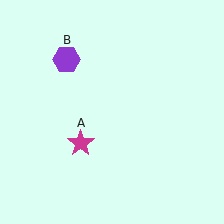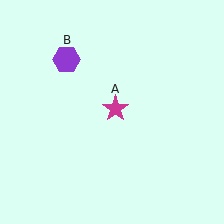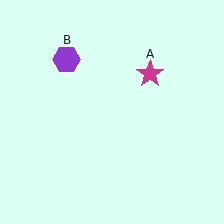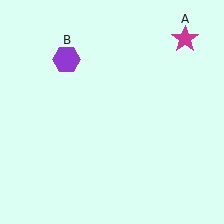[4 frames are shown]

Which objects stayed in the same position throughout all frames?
Purple hexagon (object B) remained stationary.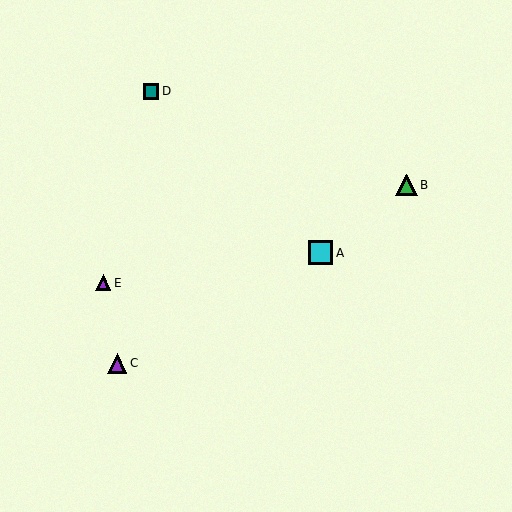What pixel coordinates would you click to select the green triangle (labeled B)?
Click at (407, 185) to select the green triangle B.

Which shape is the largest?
The cyan square (labeled A) is the largest.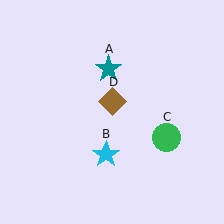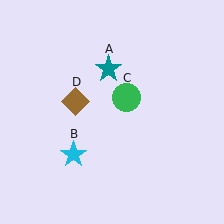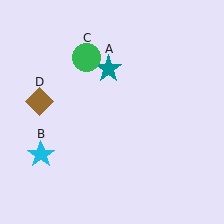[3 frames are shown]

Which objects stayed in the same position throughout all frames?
Teal star (object A) remained stationary.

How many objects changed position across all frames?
3 objects changed position: cyan star (object B), green circle (object C), brown diamond (object D).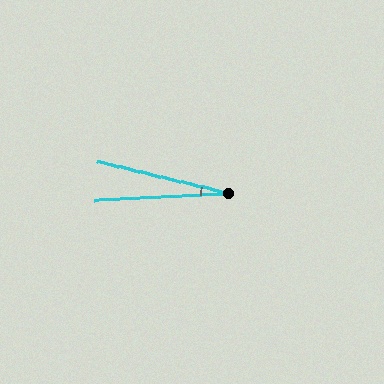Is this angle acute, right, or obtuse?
It is acute.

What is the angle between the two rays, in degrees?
Approximately 17 degrees.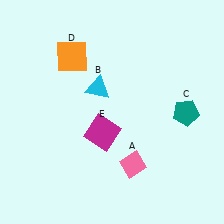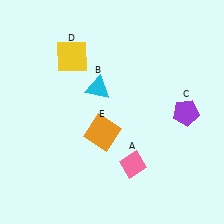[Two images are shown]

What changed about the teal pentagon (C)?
In Image 1, C is teal. In Image 2, it changed to purple.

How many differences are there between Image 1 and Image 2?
There are 3 differences between the two images.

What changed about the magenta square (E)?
In Image 1, E is magenta. In Image 2, it changed to orange.